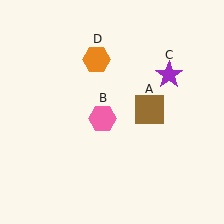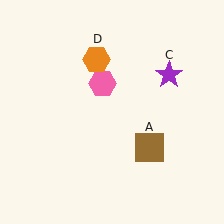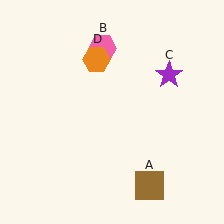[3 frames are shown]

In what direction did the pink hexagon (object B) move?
The pink hexagon (object B) moved up.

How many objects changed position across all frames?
2 objects changed position: brown square (object A), pink hexagon (object B).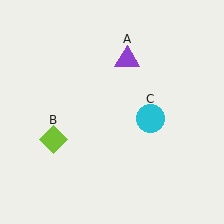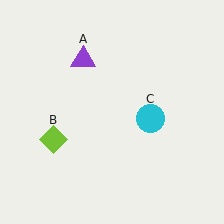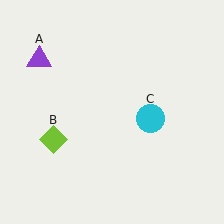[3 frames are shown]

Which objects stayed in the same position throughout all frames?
Lime diamond (object B) and cyan circle (object C) remained stationary.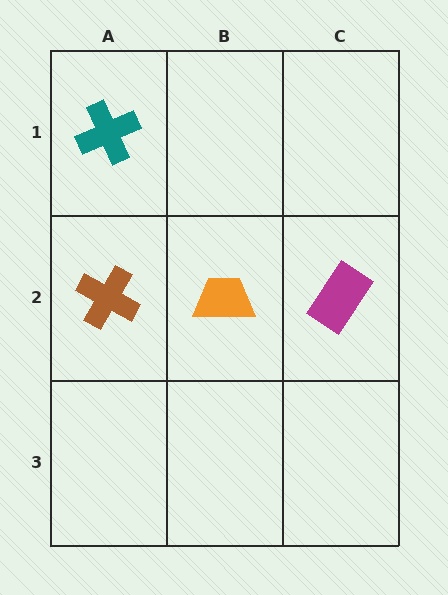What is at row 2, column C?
A magenta rectangle.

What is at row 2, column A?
A brown cross.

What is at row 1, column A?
A teal cross.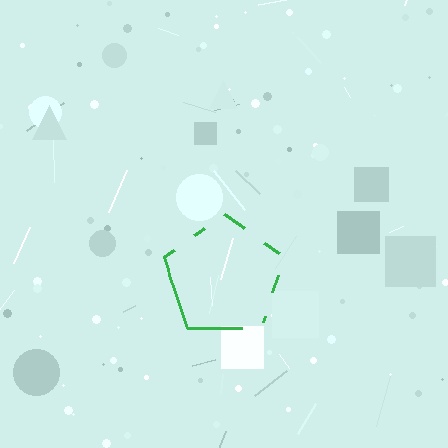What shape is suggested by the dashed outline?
The dashed outline suggests a pentagon.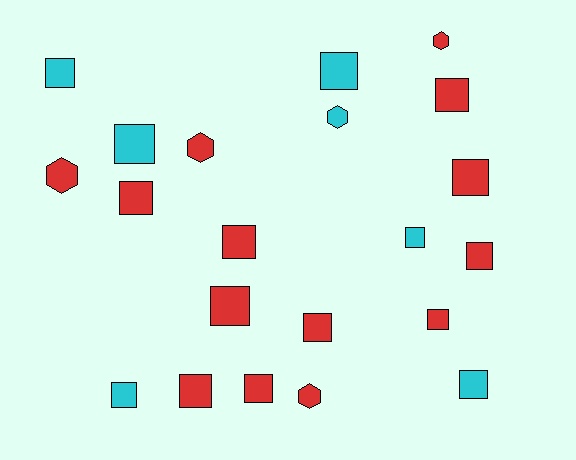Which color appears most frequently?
Red, with 14 objects.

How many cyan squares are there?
There are 6 cyan squares.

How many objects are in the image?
There are 21 objects.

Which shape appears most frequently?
Square, with 16 objects.